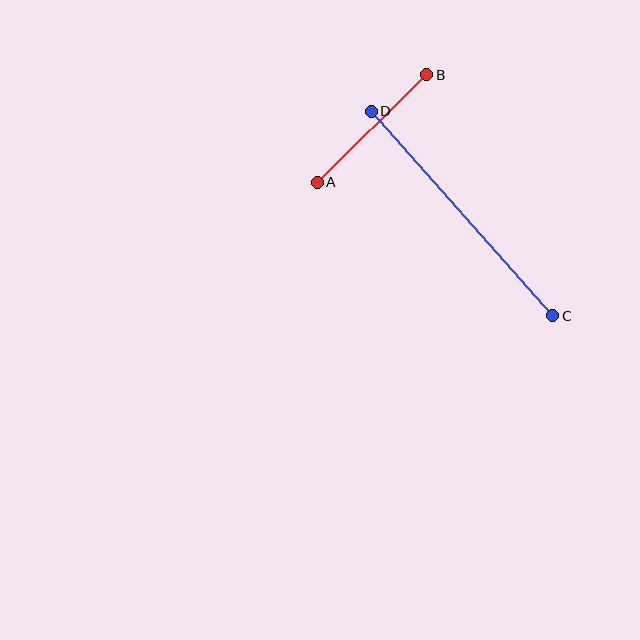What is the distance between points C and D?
The distance is approximately 274 pixels.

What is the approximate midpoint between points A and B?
The midpoint is at approximately (372, 128) pixels.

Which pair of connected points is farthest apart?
Points C and D are farthest apart.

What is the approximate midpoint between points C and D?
The midpoint is at approximately (462, 214) pixels.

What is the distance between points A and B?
The distance is approximately 154 pixels.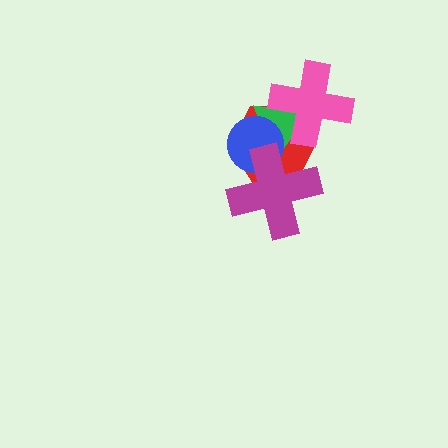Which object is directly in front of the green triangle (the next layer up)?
The blue circle is directly in front of the green triangle.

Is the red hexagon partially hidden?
Yes, it is partially covered by another shape.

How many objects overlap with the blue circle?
3 objects overlap with the blue circle.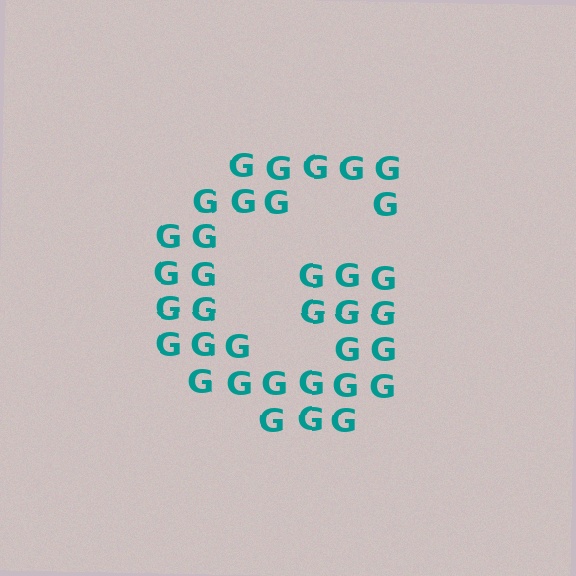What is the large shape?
The large shape is the letter G.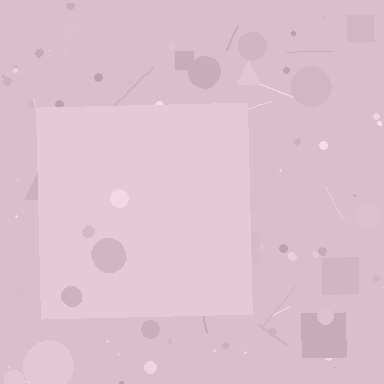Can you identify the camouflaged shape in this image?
The camouflaged shape is a square.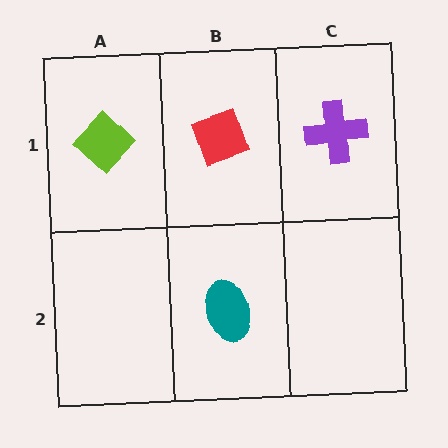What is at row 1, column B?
A red diamond.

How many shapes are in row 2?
1 shape.